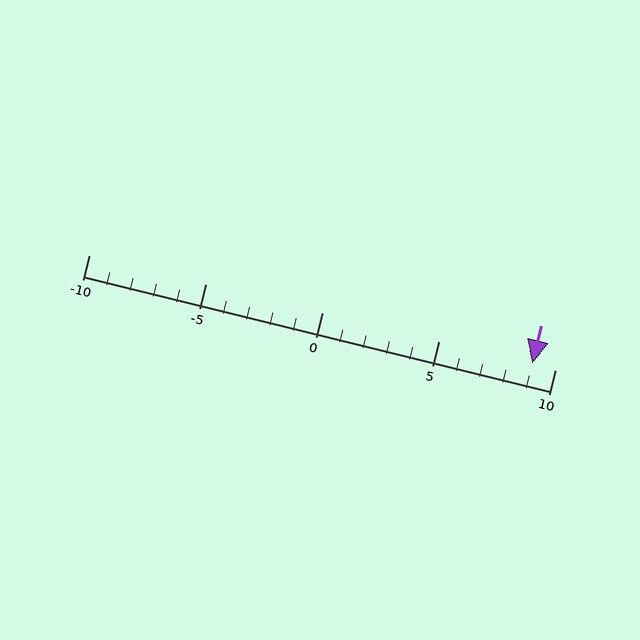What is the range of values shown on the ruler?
The ruler shows values from -10 to 10.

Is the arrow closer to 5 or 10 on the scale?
The arrow is closer to 10.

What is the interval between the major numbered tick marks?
The major tick marks are spaced 5 units apart.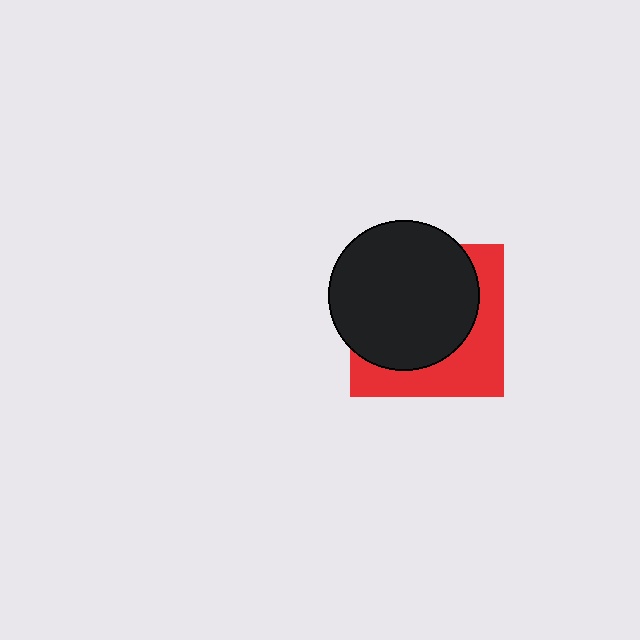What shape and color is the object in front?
The object in front is a black circle.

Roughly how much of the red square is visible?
A small part of it is visible (roughly 38%).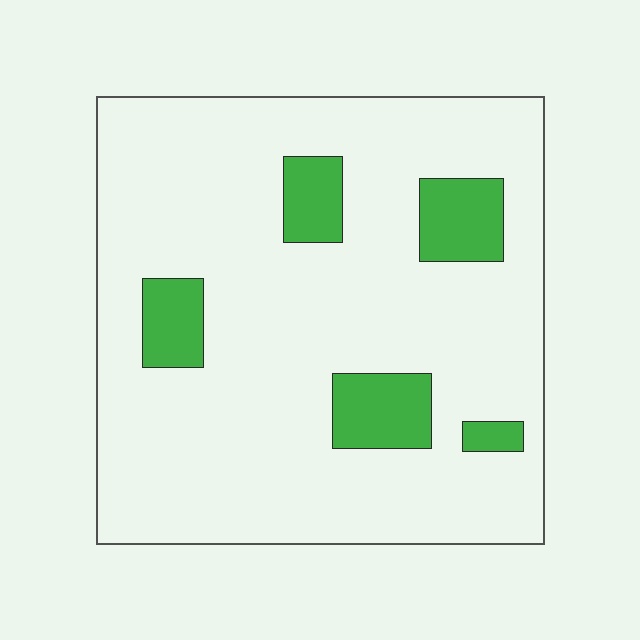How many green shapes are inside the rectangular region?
5.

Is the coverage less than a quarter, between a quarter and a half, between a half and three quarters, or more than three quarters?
Less than a quarter.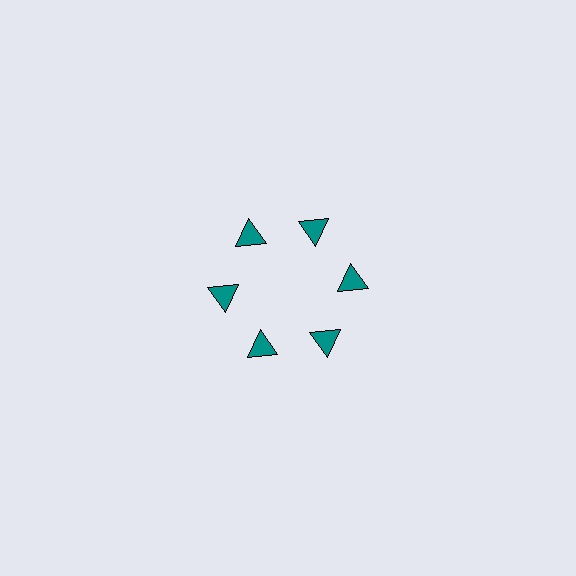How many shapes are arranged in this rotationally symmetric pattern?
There are 6 shapes, arranged in 6 groups of 1.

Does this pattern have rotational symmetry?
Yes, this pattern has 6-fold rotational symmetry. It looks the same after rotating 60 degrees around the center.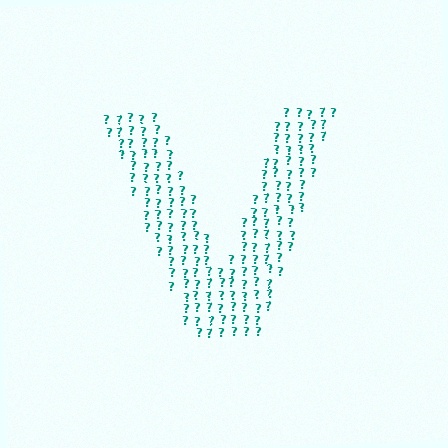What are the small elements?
The small elements are question marks.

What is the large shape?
The large shape is the letter V.